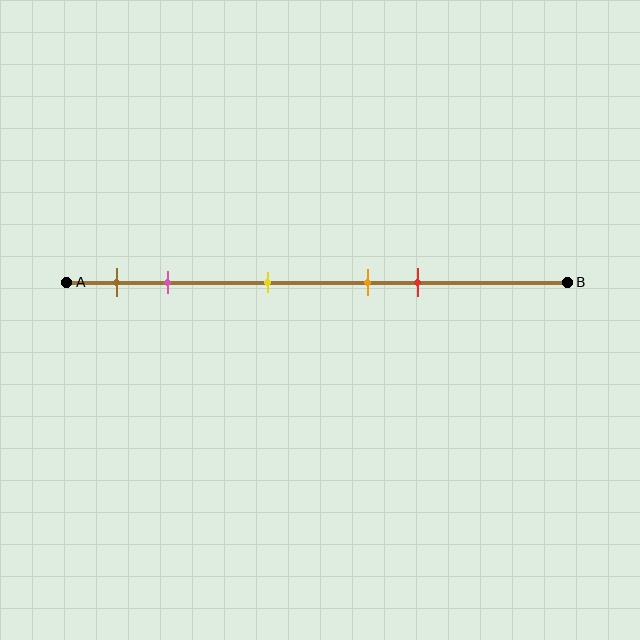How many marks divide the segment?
There are 5 marks dividing the segment.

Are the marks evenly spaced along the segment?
No, the marks are not evenly spaced.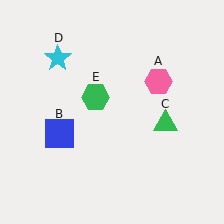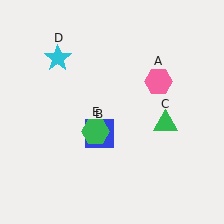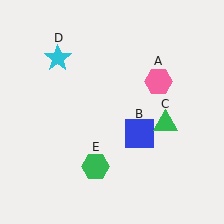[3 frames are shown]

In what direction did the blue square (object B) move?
The blue square (object B) moved right.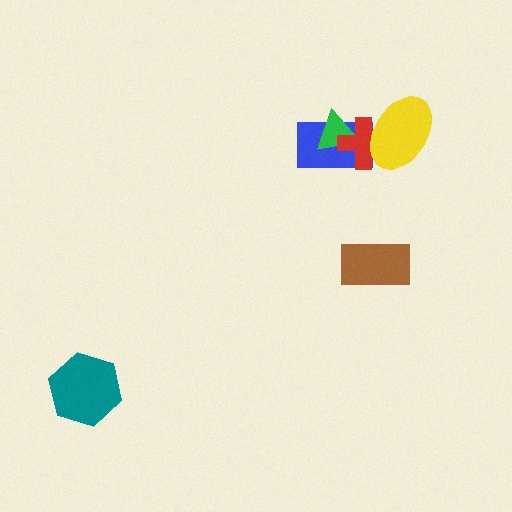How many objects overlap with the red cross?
3 objects overlap with the red cross.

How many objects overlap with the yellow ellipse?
2 objects overlap with the yellow ellipse.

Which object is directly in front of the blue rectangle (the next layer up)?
The green triangle is directly in front of the blue rectangle.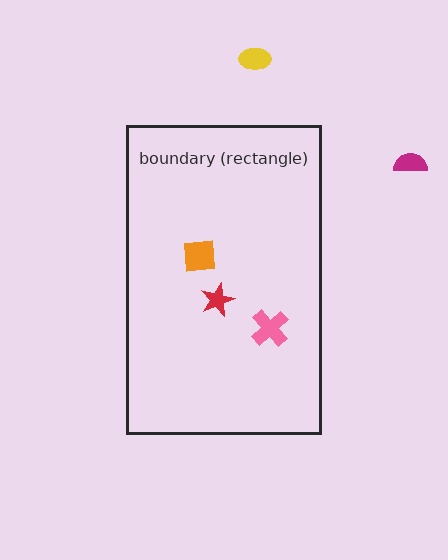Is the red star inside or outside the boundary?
Inside.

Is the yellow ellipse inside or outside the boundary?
Outside.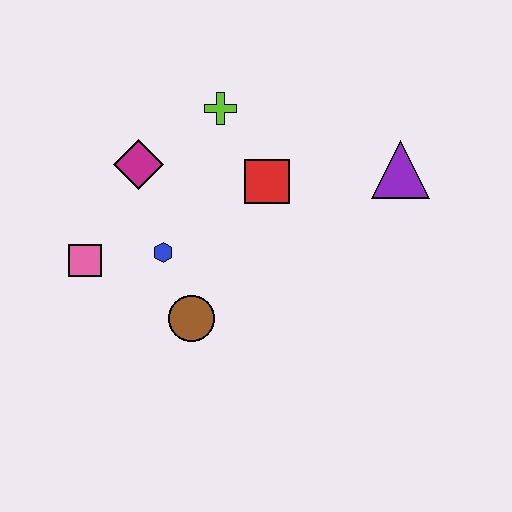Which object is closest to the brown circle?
The blue hexagon is closest to the brown circle.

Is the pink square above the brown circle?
Yes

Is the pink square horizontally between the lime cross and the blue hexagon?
No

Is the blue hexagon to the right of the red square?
No